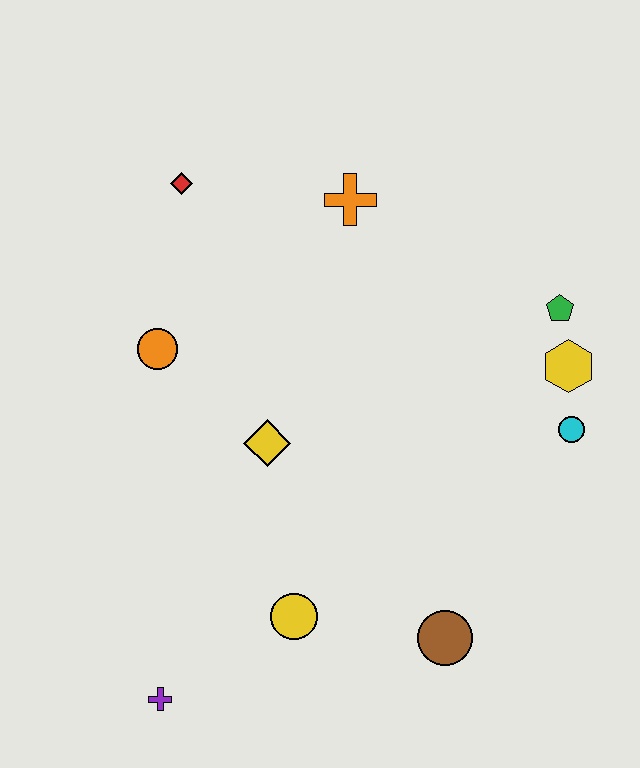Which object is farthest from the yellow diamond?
The green pentagon is farthest from the yellow diamond.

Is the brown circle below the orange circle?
Yes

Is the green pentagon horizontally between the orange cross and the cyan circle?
Yes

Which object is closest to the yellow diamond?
The orange circle is closest to the yellow diamond.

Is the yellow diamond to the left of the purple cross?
No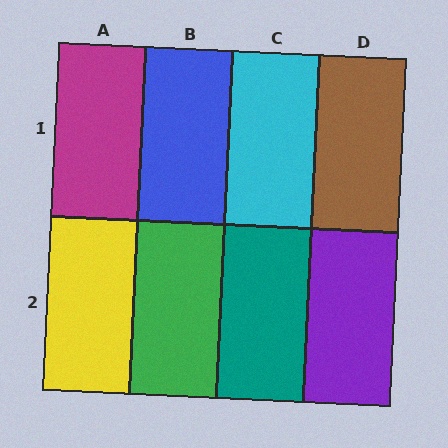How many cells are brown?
1 cell is brown.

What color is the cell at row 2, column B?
Green.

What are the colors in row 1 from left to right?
Magenta, blue, cyan, brown.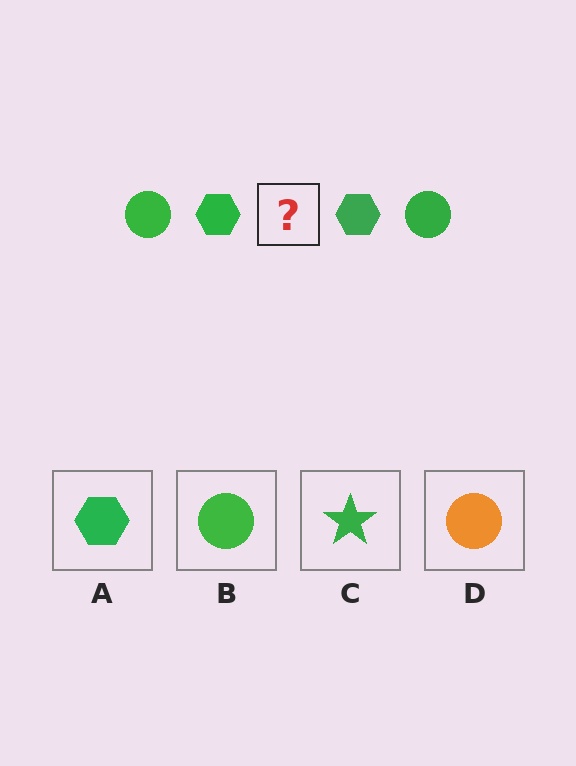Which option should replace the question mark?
Option B.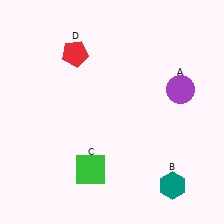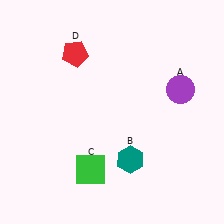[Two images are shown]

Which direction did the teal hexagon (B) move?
The teal hexagon (B) moved left.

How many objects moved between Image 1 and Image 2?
1 object moved between the two images.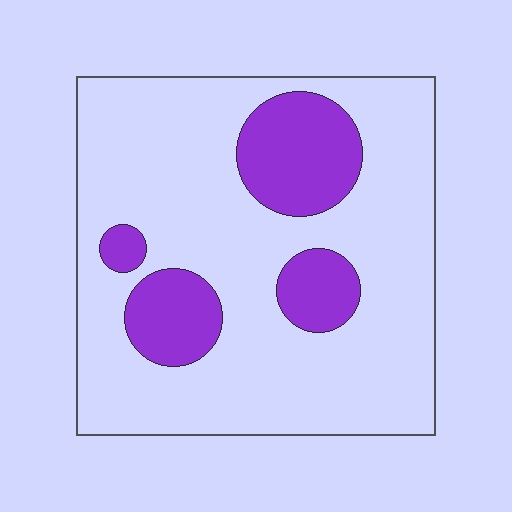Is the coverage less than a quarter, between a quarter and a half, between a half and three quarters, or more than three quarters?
Less than a quarter.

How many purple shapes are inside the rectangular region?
4.